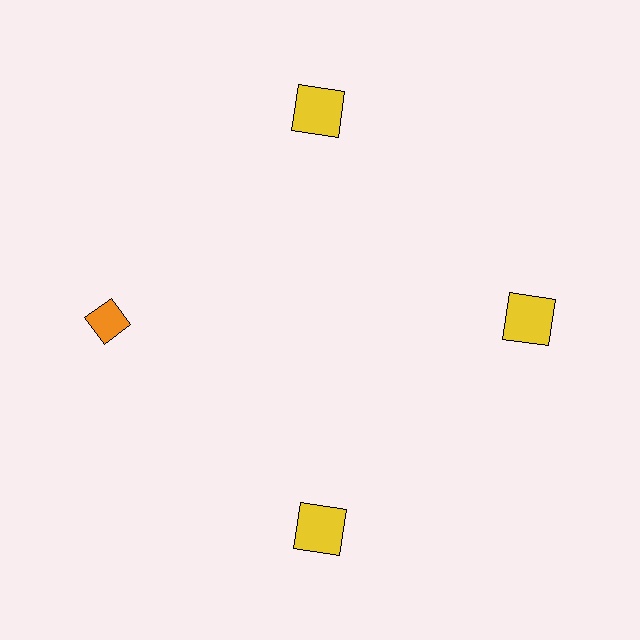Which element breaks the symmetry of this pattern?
The orange diamond at roughly the 9 o'clock position breaks the symmetry. All other shapes are yellow squares.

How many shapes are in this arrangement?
There are 4 shapes arranged in a ring pattern.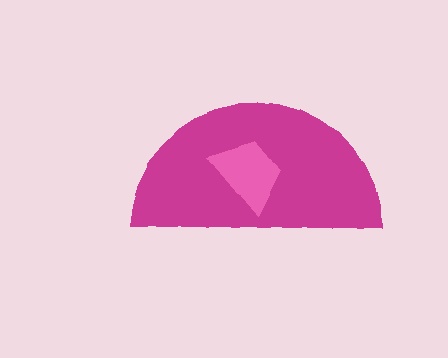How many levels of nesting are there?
2.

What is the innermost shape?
The pink trapezoid.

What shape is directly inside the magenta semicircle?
The pink trapezoid.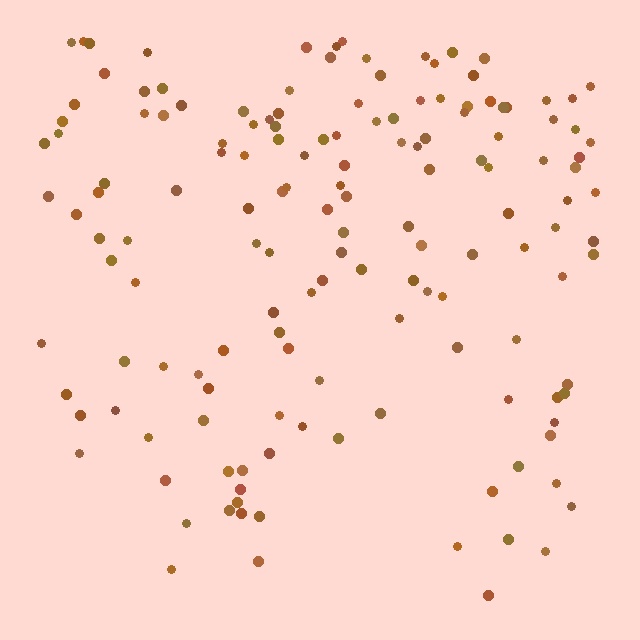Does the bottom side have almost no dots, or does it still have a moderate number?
Still a moderate number, just noticeably fewer than the top.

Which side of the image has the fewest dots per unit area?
The bottom.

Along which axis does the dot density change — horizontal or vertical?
Vertical.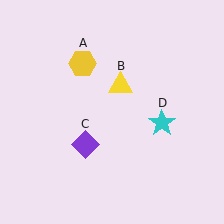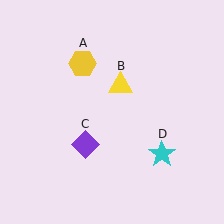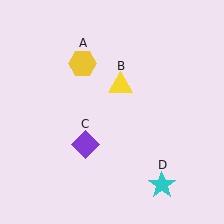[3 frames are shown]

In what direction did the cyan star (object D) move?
The cyan star (object D) moved down.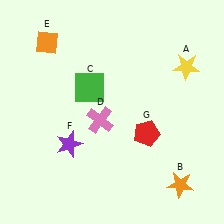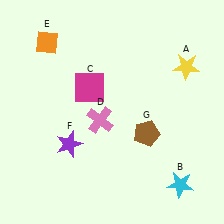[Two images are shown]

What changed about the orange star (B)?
In Image 1, B is orange. In Image 2, it changed to cyan.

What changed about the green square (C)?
In Image 1, C is green. In Image 2, it changed to magenta.